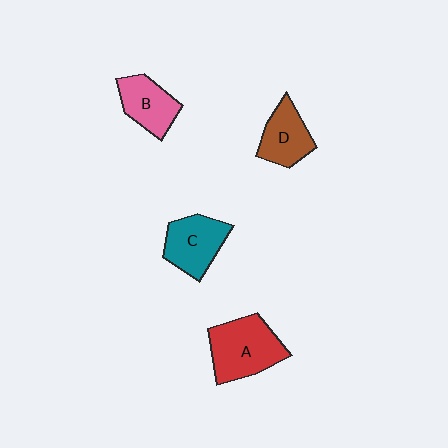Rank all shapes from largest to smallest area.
From largest to smallest: A (red), C (teal), D (brown), B (pink).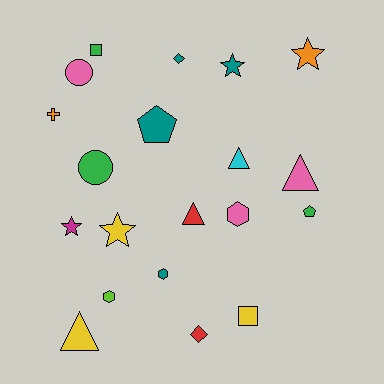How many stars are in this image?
There are 4 stars.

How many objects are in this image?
There are 20 objects.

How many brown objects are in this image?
There are no brown objects.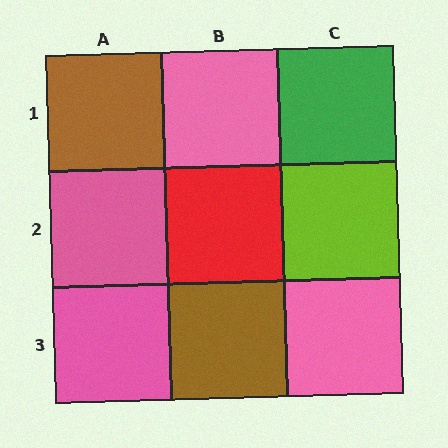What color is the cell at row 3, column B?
Brown.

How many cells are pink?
4 cells are pink.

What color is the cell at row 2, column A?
Pink.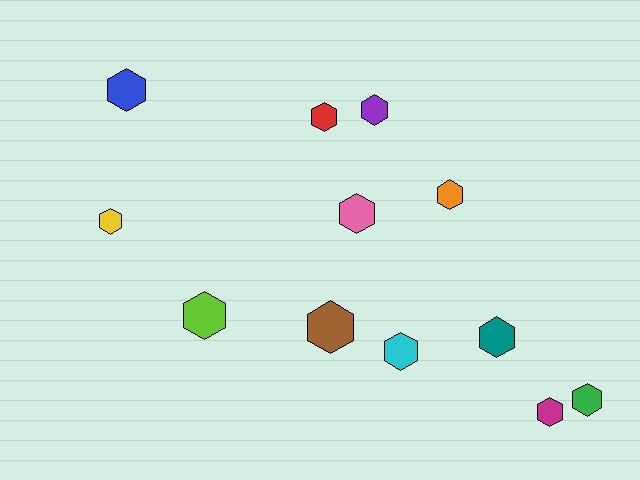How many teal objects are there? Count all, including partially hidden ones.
There is 1 teal object.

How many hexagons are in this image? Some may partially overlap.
There are 12 hexagons.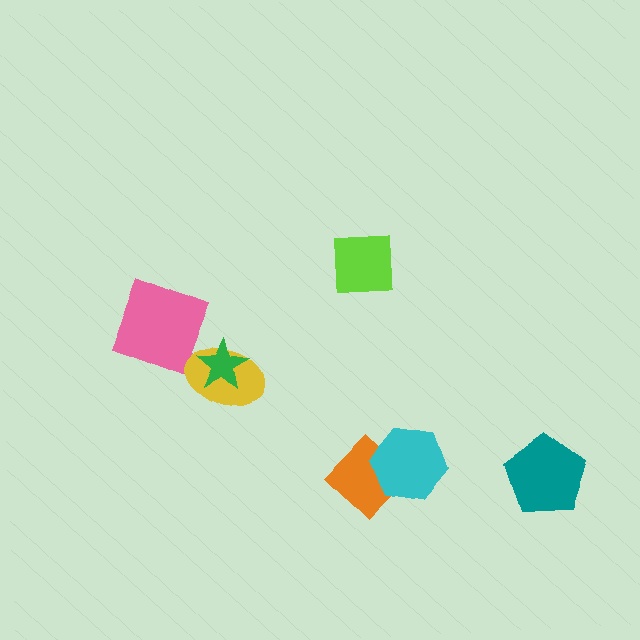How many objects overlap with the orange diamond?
1 object overlaps with the orange diamond.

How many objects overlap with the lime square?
0 objects overlap with the lime square.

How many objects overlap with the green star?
1 object overlaps with the green star.